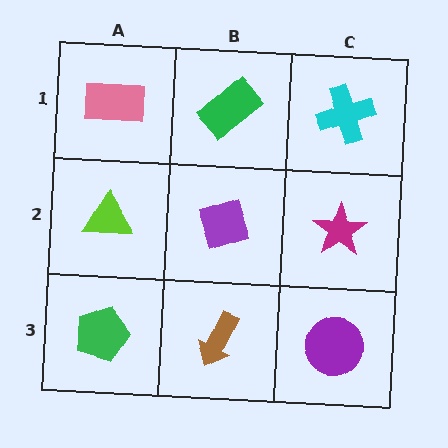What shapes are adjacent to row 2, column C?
A cyan cross (row 1, column C), a purple circle (row 3, column C), a purple diamond (row 2, column B).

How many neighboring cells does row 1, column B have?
3.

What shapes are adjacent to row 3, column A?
A lime triangle (row 2, column A), a brown arrow (row 3, column B).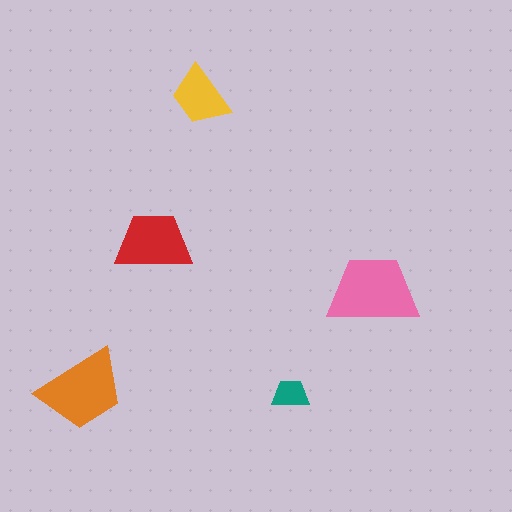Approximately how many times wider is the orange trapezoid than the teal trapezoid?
About 2.5 times wider.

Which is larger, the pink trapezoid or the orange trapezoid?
The pink one.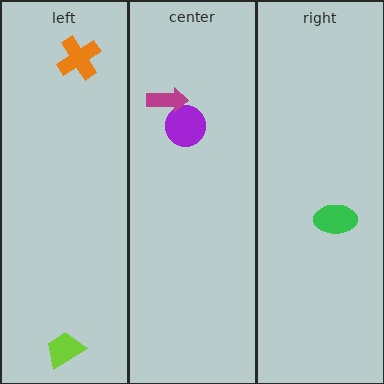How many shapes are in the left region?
2.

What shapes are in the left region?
The lime trapezoid, the orange cross.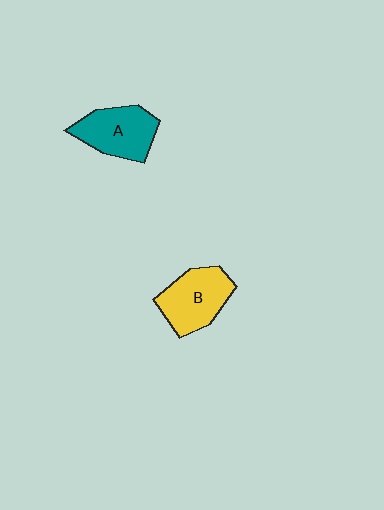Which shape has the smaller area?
Shape A (teal).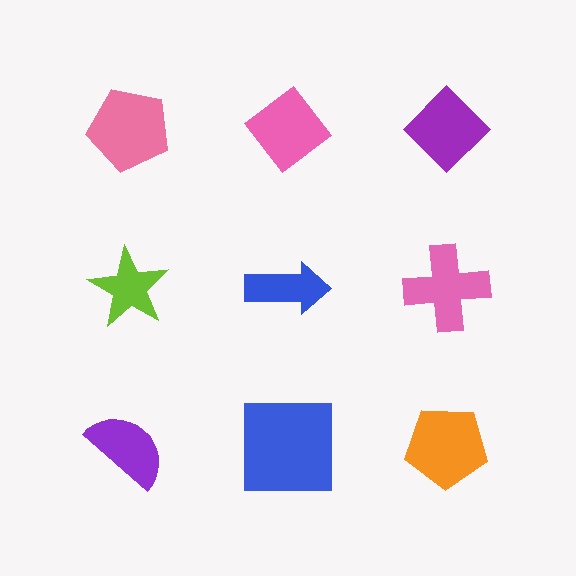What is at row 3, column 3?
An orange pentagon.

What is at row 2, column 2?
A blue arrow.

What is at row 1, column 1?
A pink pentagon.